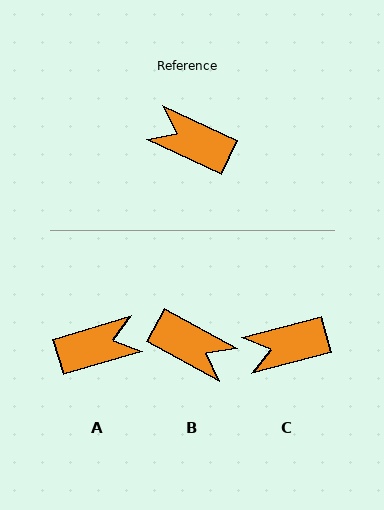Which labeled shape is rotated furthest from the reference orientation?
B, about 176 degrees away.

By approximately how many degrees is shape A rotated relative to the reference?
Approximately 138 degrees clockwise.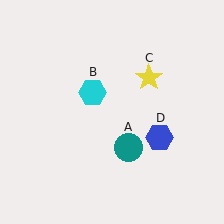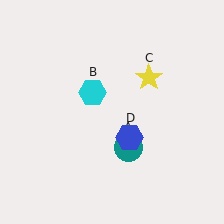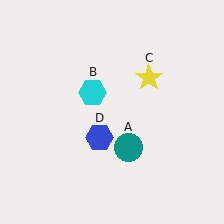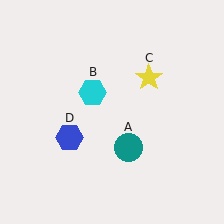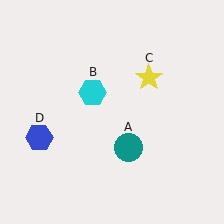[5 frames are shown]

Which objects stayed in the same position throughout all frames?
Teal circle (object A) and cyan hexagon (object B) and yellow star (object C) remained stationary.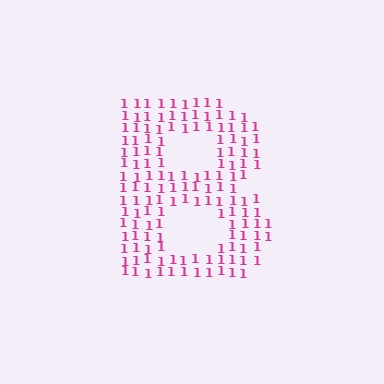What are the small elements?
The small elements are digit 1's.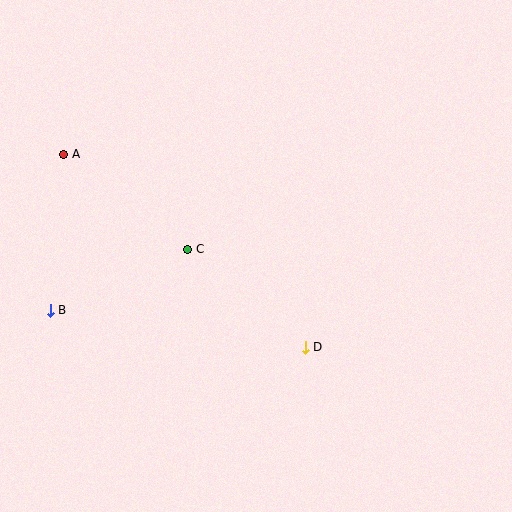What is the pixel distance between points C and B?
The distance between C and B is 150 pixels.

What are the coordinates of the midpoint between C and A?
The midpoint between C and A is at (126, 202).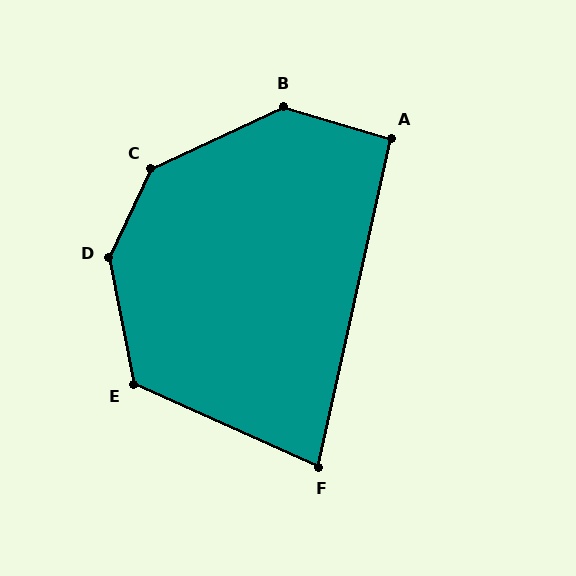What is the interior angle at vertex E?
Approximately 125 degrees (obtuse).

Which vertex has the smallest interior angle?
F, at approximately 78 degrees.